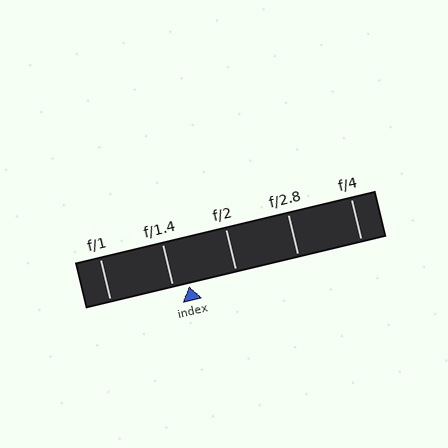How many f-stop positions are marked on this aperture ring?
There are 5 f-stop positions marked.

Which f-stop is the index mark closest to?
The index mark is closest to f/1.4.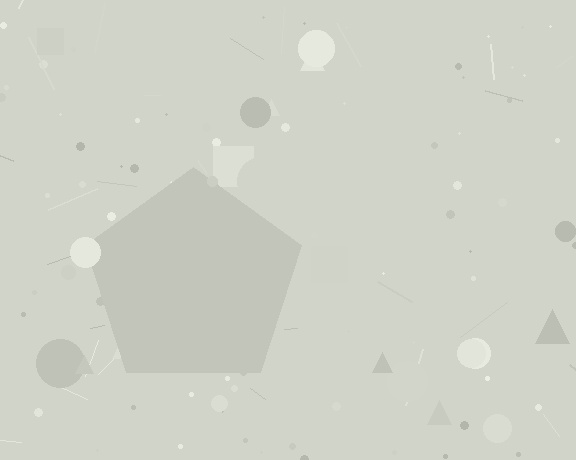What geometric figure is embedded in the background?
A pentagon is embedded in the background.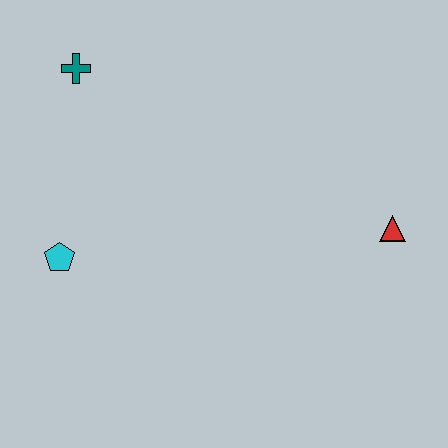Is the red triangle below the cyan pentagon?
No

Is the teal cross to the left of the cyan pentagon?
No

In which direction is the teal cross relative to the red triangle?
The teal cross is to the left of the red triangle.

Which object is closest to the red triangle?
The cyan pentagon is closest to the red triangle.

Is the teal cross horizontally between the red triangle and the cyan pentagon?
Yes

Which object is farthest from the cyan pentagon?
The red triangle is farthest from the cyan pentagon.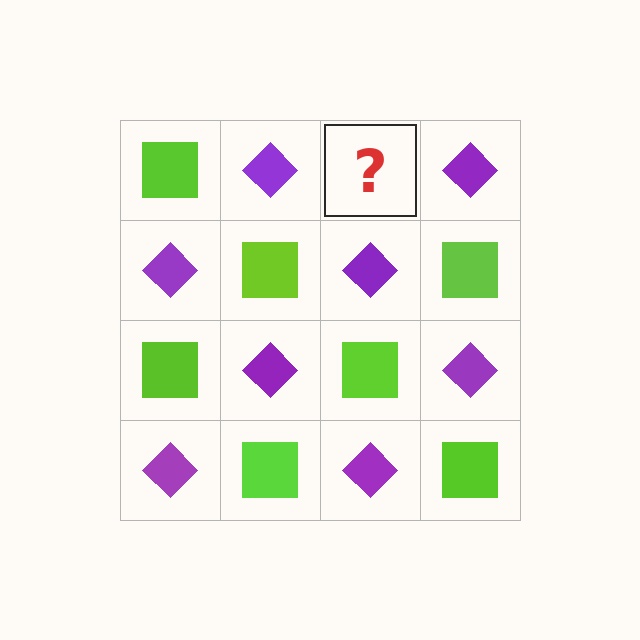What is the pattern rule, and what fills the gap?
The rule is that it alternates lime square and purple diamond in a checkerboard pattern. The gap should be filled with a lime square.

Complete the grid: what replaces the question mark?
The question mark should be replaced with a lime square.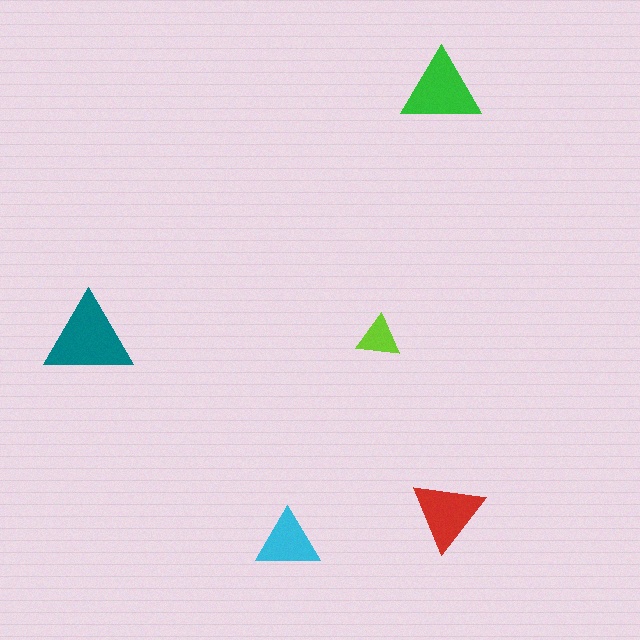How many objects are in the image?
There are 5 objects in the image.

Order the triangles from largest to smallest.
the teal one, the green one, the red one, the cyan one, the lime one.